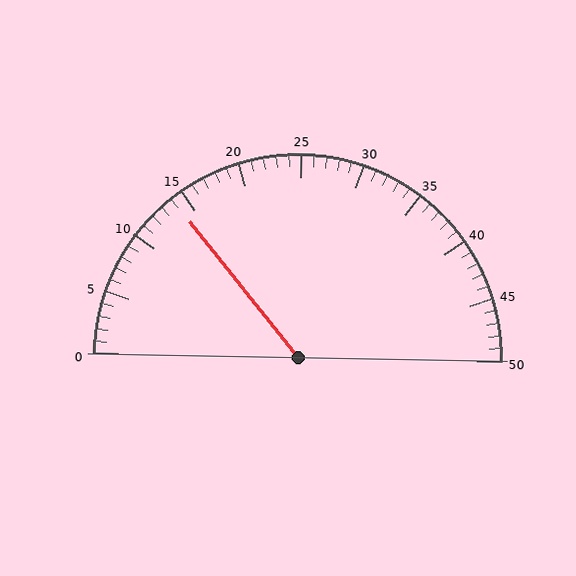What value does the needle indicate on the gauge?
The needle indicates approximately 14.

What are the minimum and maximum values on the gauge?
The gauge ranges from 0 to 50.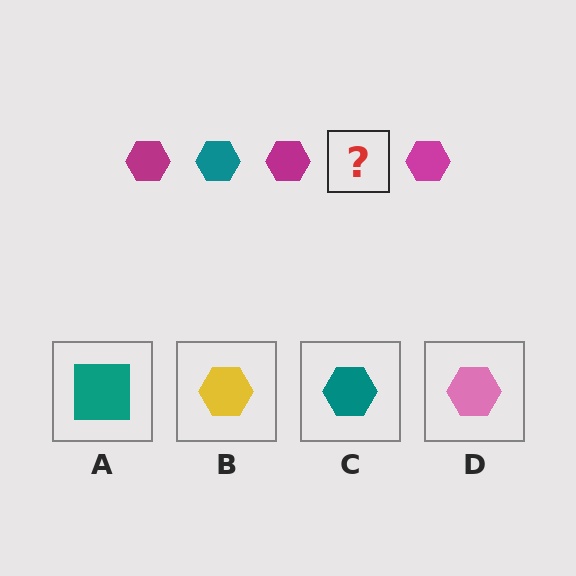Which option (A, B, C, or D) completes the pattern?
C.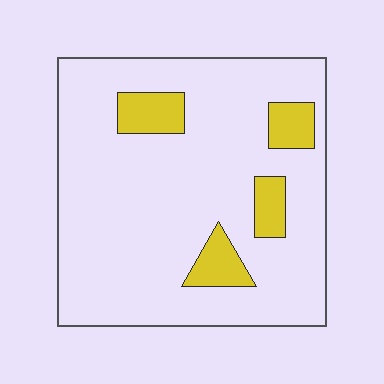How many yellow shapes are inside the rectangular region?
4.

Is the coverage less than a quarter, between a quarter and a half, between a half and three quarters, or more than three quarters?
Less than a quarter.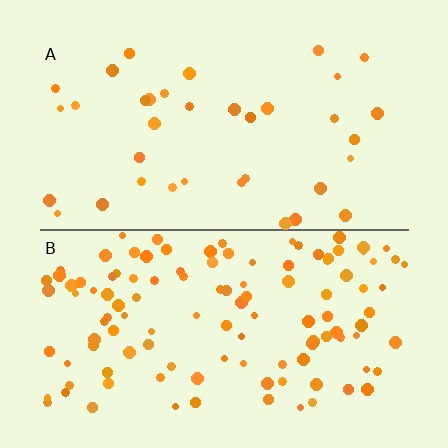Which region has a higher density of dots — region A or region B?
B (the bottom).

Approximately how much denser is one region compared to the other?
Approximately 3.2× — region B over region A.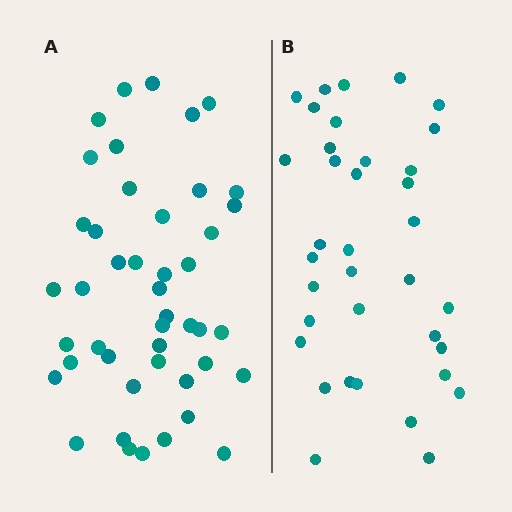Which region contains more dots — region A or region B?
Region A (the left region) has more dots.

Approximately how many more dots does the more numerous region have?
Region A has roughly 8 or so more dots than region B.